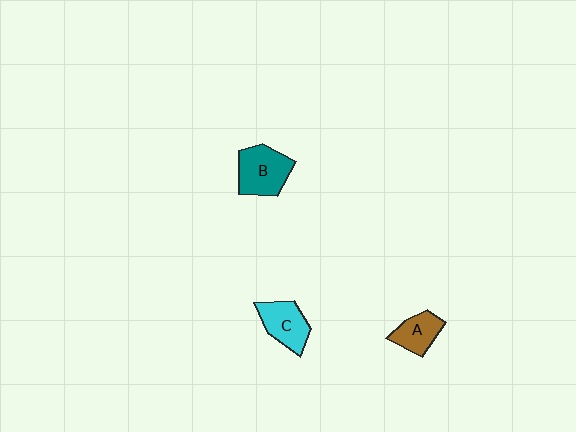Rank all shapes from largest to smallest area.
From largest to smallest: B (teal), C (cyan), A (brown).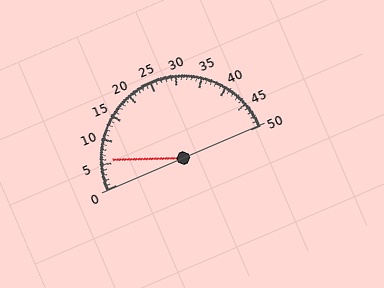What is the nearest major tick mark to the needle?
The nearest major tick mark is 5.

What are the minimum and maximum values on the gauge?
The gauge ranges from 0 to 50.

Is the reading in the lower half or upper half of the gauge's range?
The reading is in the lower half of the range (0 to 50).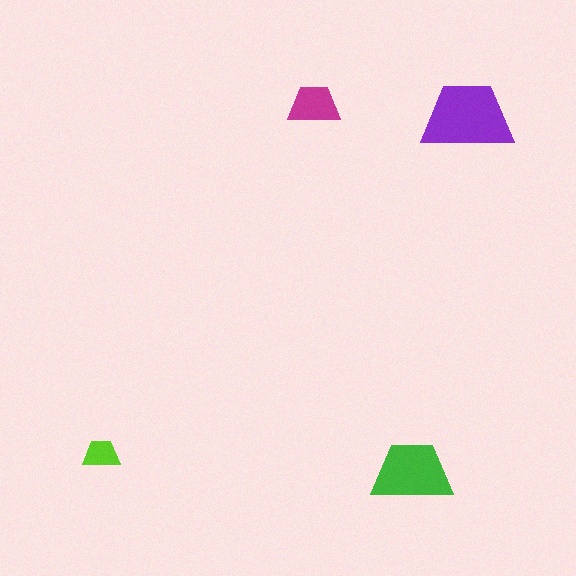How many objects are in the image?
There are 4 objects in the image.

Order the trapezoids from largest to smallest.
the purple one, the green one, the magenta one, the lime one.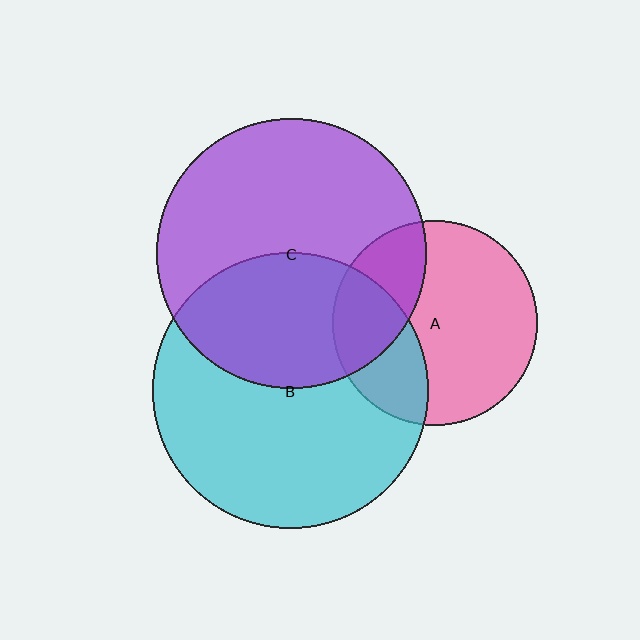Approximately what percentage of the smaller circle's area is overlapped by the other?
Approximately 30%.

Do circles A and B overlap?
Yes.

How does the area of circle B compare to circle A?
Approximately 1.8 times.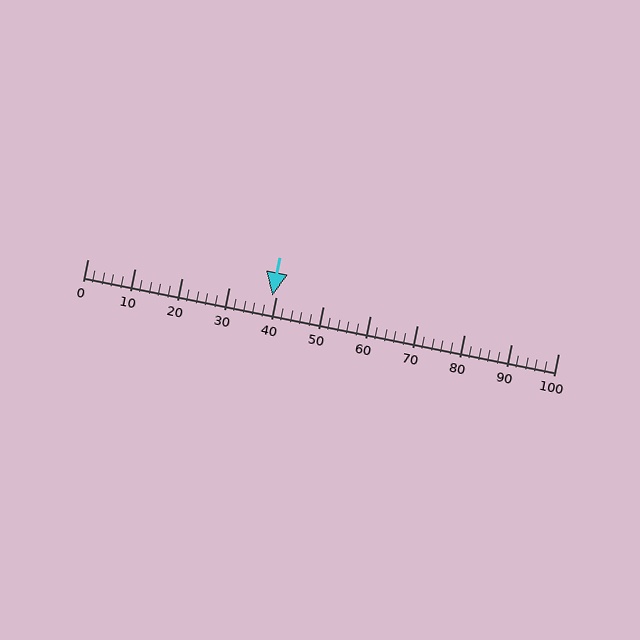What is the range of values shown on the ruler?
The ruler shows values from 0 to 100.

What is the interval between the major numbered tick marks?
The major tick marks are spaced 10 units apart.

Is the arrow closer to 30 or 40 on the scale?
The arrow is closer to 40.